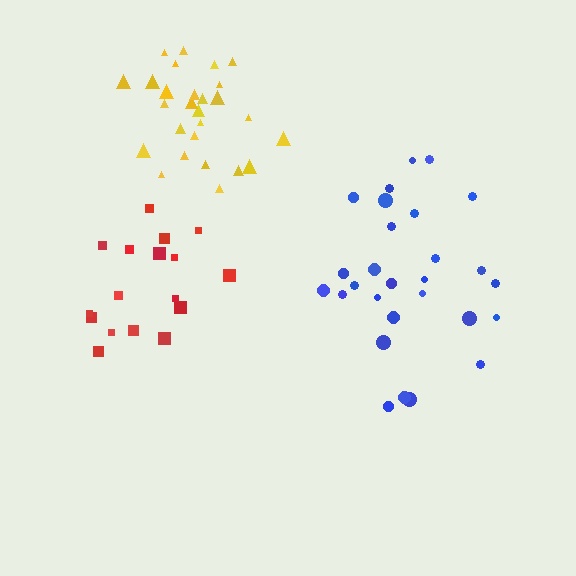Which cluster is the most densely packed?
Yellow.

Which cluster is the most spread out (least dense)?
Red.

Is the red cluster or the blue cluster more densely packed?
Blue.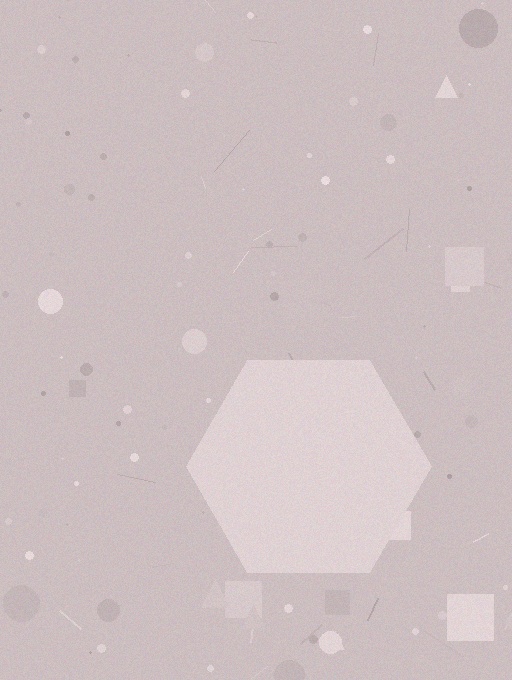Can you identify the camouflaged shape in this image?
The camouflaged shape is a hexagon.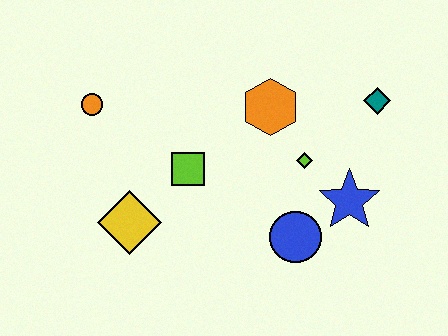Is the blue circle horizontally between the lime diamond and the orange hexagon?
Yes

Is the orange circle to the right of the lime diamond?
No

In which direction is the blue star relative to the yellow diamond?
The blue star is to the right of the yellow diamond.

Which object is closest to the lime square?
The yellow diamond is closest to the lime square.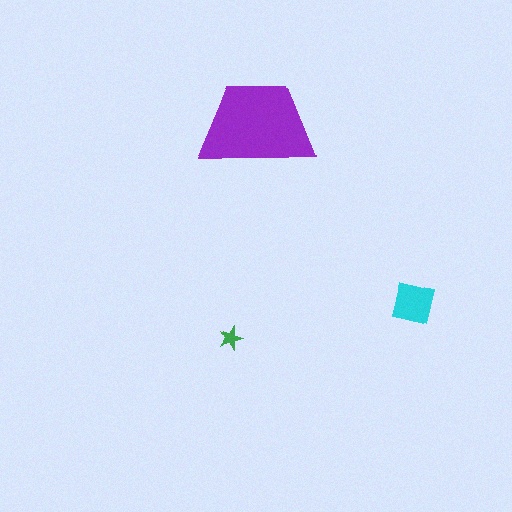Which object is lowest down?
The green star is bottommost.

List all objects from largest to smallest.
The purple trapezoid, the cyan square, the green star.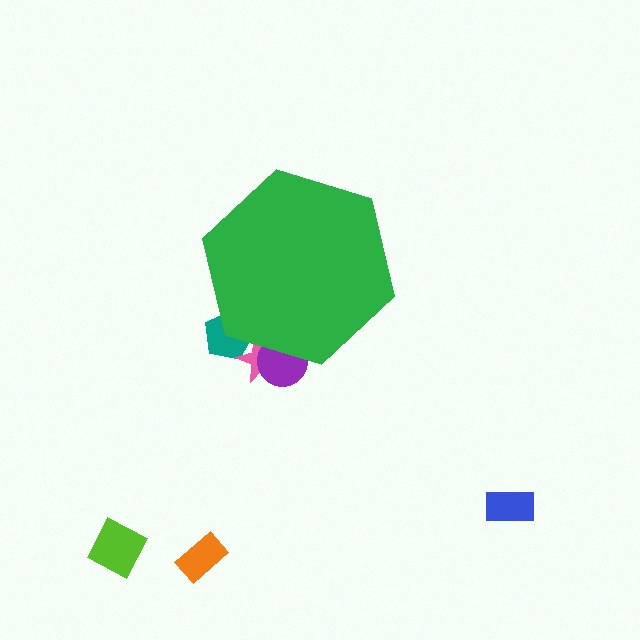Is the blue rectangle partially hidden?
No, the blue rectangle is fully visible.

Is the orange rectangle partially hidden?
No, the orange rectangle is fully visible.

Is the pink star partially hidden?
Yes, the pink star is partially hidden behind the green hexagon.